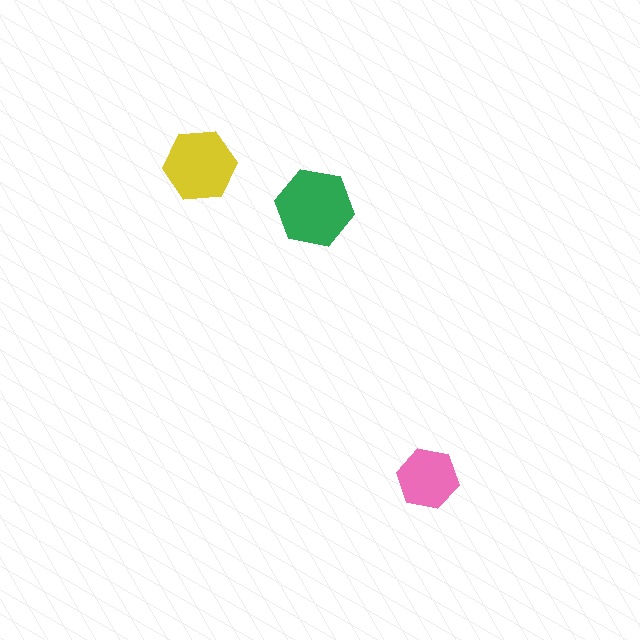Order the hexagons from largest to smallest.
the green one, the yellow one, the pink one.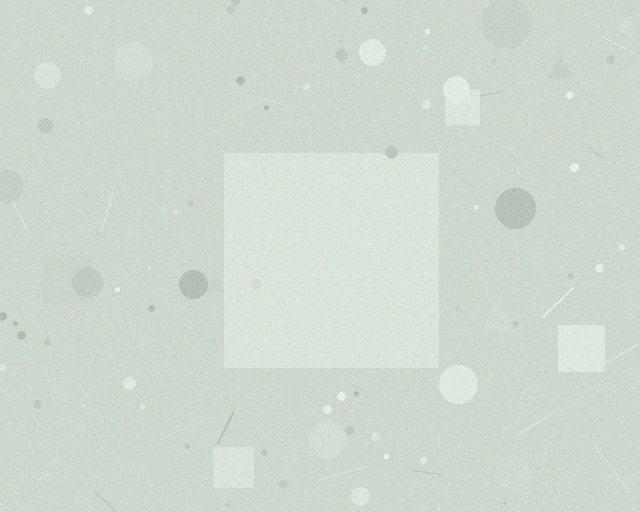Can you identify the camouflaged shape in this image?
The camouflaged shape is a square.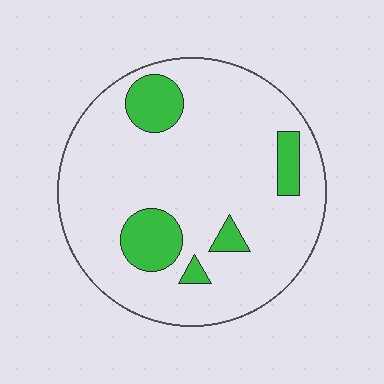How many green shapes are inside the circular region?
5.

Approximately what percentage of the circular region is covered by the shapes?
Approximately 15%.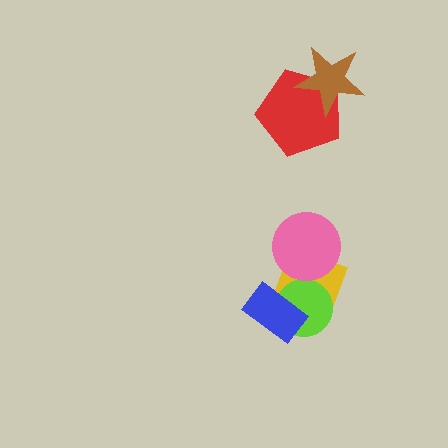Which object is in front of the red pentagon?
The brown star is in front of the red pentagon.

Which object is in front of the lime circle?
The blue rectangle is in front of the lime circle.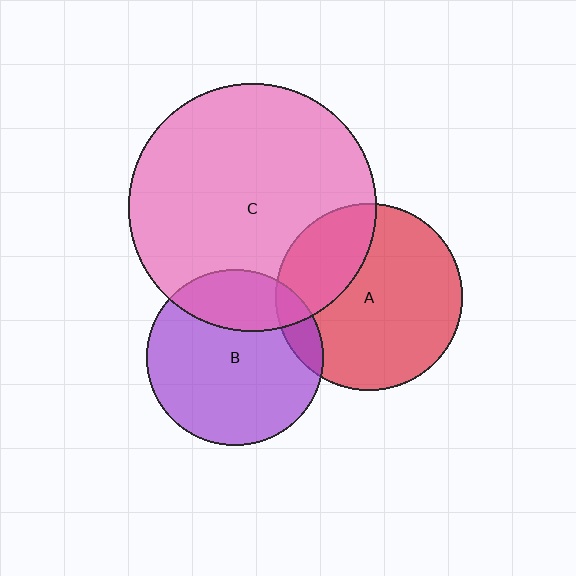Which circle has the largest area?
Circle C (pink).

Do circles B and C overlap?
Yes.